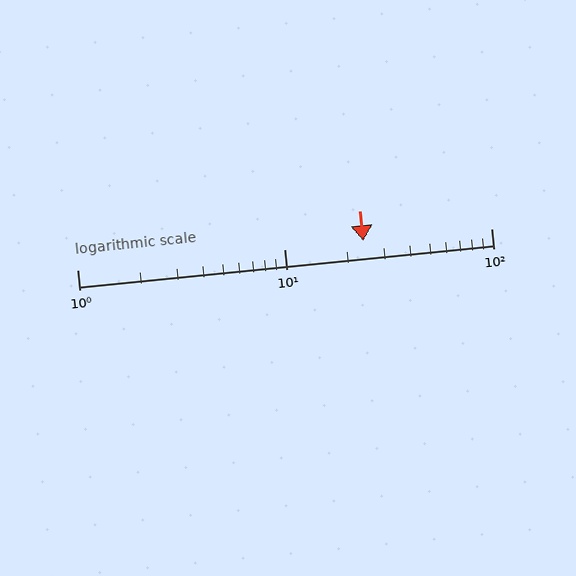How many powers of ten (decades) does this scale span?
The scale spans 2 decades, from 1 to 100.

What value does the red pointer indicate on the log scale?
The pointer indicates approximately 24.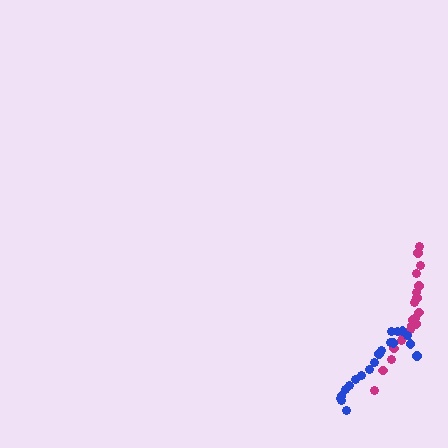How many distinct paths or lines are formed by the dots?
There are 2 distinct paths.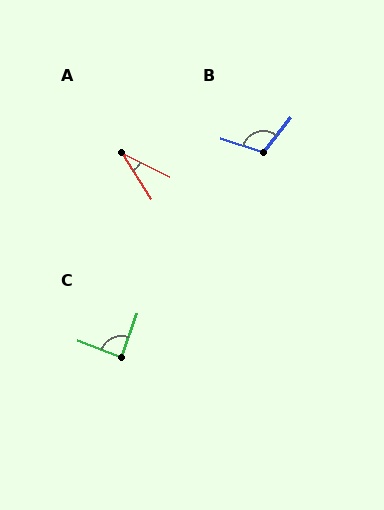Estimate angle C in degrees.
Approximately 88 degrees.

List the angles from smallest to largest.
A (30°), C (88°), B (111°).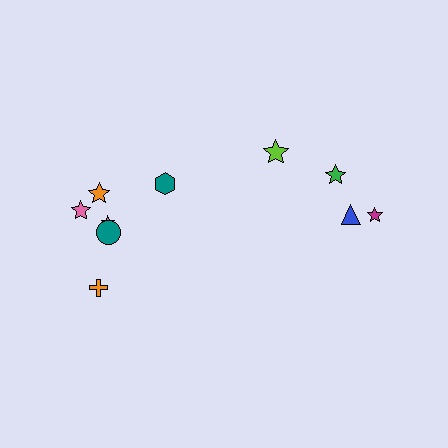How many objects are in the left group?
There are 6 objects.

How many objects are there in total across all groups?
There are 10 objects.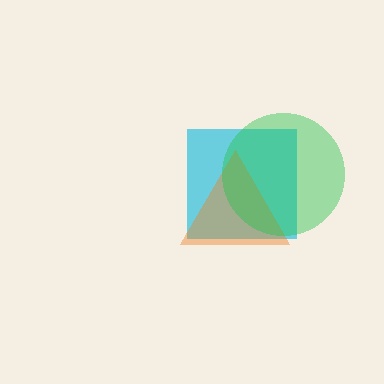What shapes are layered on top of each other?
The layered shapes are: a cyan square, an orange triangle, a green circle.